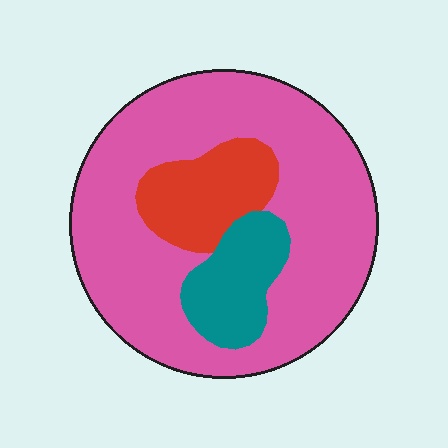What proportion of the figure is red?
Red takes up less than a sixth of the figure.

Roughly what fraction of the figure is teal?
Teal takes up about one eighth (1/8) of the figure.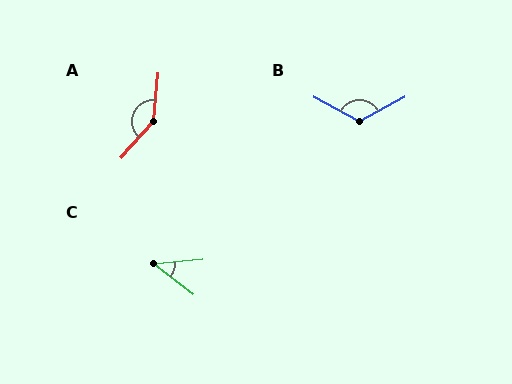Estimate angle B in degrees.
Approximately 124 degrees.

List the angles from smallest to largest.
C (43°), B (124°), A (144°).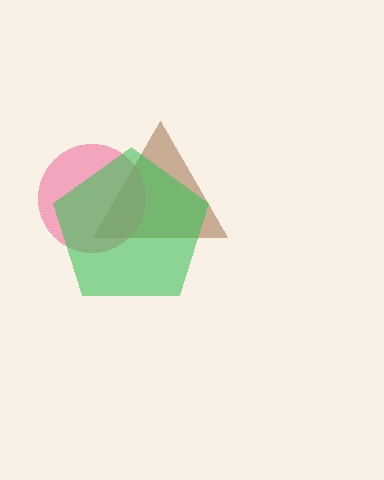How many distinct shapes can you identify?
There are 3 distinct shapes: a brown triangle, a pink circle, a green pentagon.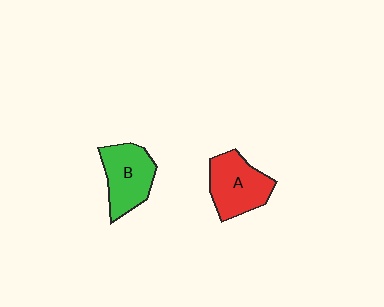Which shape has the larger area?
Shape A (red).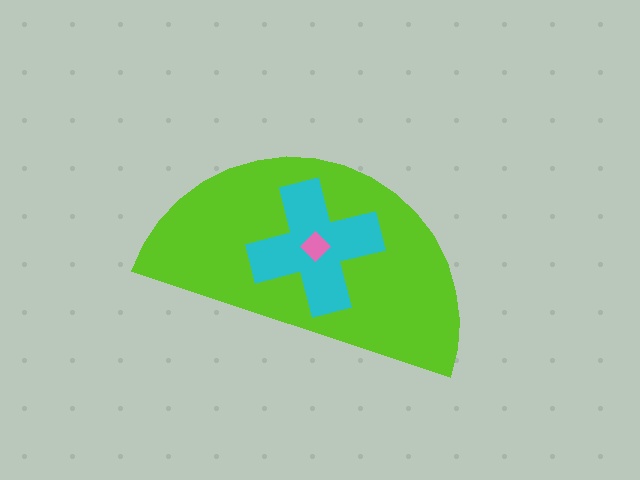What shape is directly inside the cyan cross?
The pink diamond.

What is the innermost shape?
The pink diamond.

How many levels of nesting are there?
3.